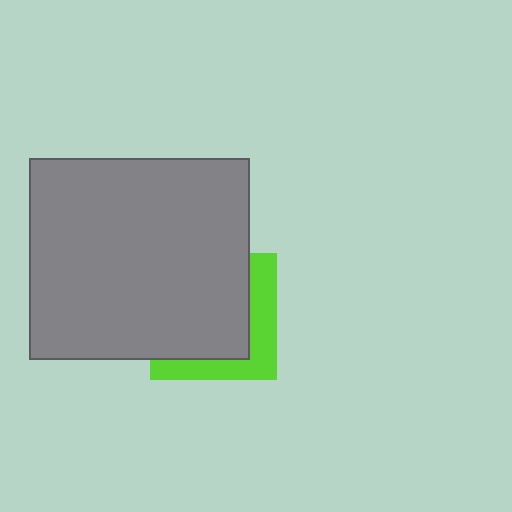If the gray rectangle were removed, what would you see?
You would see the complete lime square.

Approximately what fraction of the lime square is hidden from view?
Roughly 66% of the lime square is hidden behind the gray rectangle.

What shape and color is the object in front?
The object in front is a gray rectangle.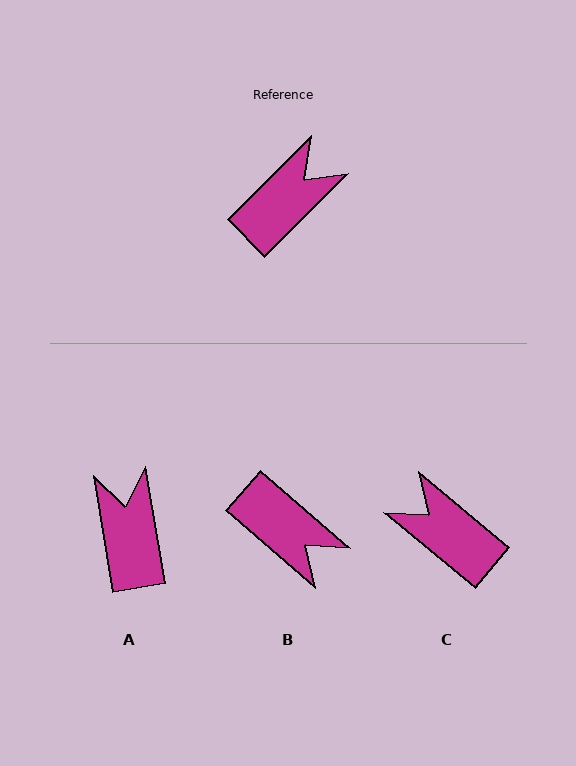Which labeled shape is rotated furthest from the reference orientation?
C, about 95 degrees away.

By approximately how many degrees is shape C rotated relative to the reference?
Approximately 95 degrees counter-clockwise.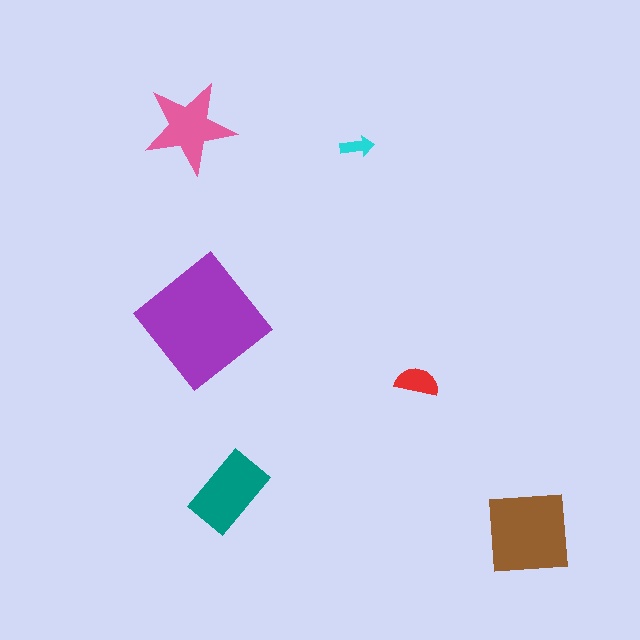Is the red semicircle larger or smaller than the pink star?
Smaller.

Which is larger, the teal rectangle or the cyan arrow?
The teal rectangle.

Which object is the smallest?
The cyan arrow.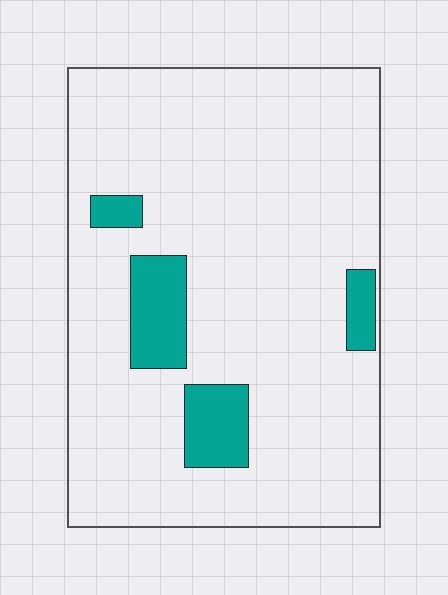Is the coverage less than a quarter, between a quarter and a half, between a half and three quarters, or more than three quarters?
Less than a quarter.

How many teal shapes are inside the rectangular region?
4.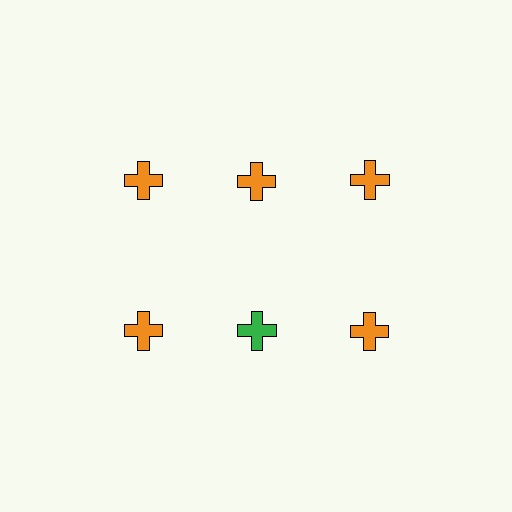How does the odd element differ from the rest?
It has a different color: green instead of orange.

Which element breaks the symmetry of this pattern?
The green cross in the second row, second from left column breaks the symmetry. All other shapes are orange crosses.